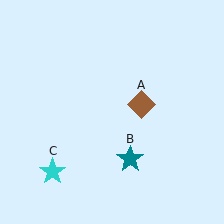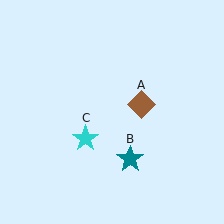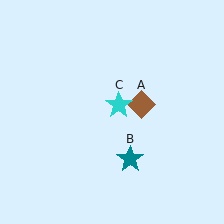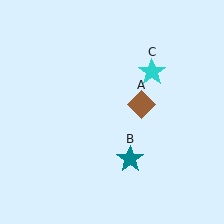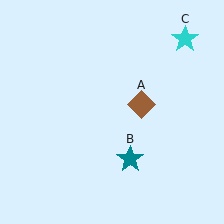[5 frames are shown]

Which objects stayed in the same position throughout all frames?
Brown diamond (object A) and teal star (object B) remained stationary.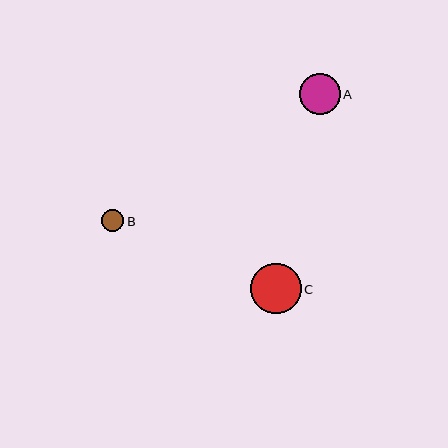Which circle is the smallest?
Circle B is the smallest with a size of approximately 22 pixels.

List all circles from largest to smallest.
From largest to smallest: C, A, B.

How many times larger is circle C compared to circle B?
Circle C is approximately 2.3 times the size of circle B.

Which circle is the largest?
Circle C is the largest with a size of approximately 51 pixels.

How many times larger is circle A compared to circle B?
Circle A is approximately 1.8 times the size of circle B.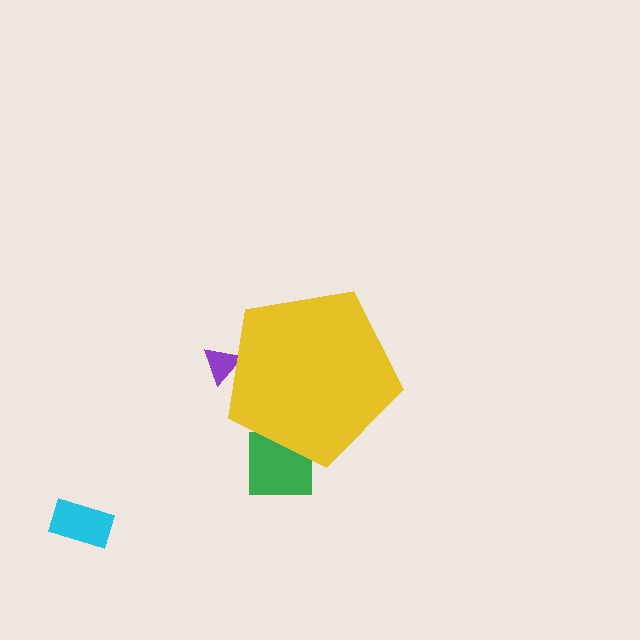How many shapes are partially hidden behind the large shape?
2 shapes are partially hidden.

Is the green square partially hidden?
Yes, the green square is partially hidden behind the yellow pentagon.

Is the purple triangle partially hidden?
Yes, the purple triangle is partially hidden behind the yellow pentagon.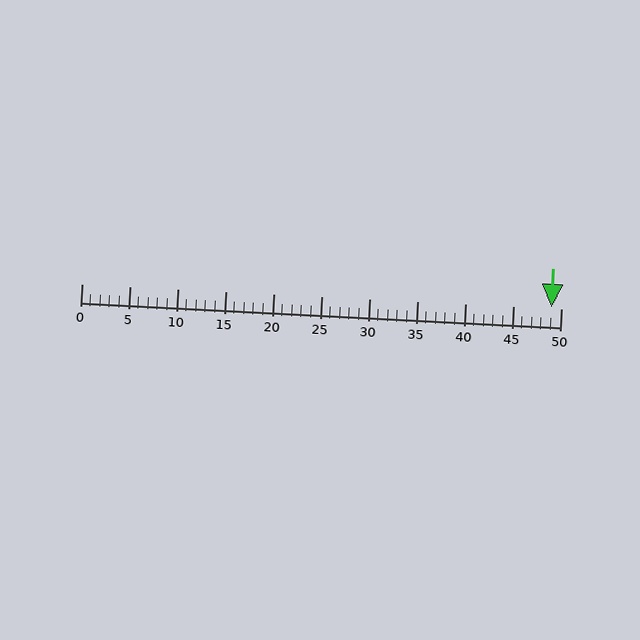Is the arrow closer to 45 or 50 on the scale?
The arrow is closer to 50.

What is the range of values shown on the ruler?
The ruler shows values from 0 to 50.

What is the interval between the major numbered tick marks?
The major tick marks are spaced 5 units apart.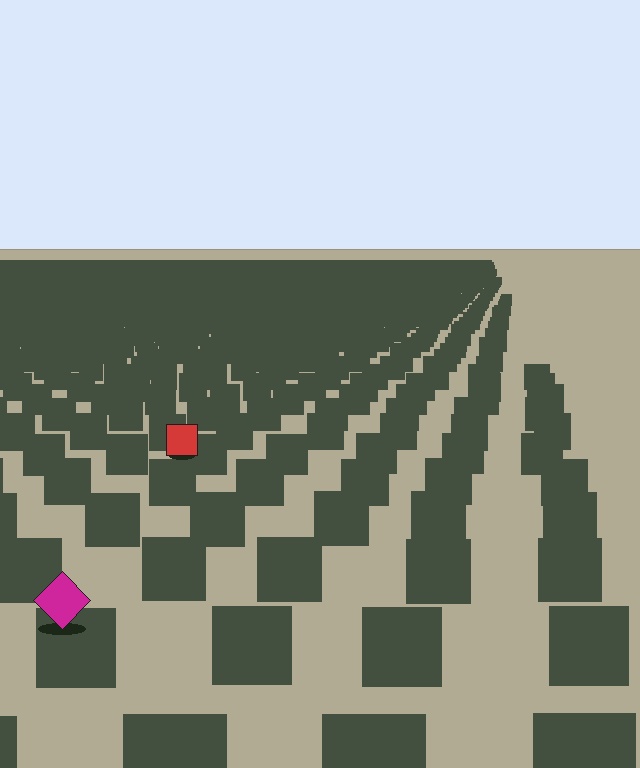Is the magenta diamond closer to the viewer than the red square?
Yes. The magenta diamond is closer — you can tell from the texture gradient: the ground texture is coarser near it.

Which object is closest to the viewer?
The magenta diamond is closest. The texture marks near it are larger and more spread out.